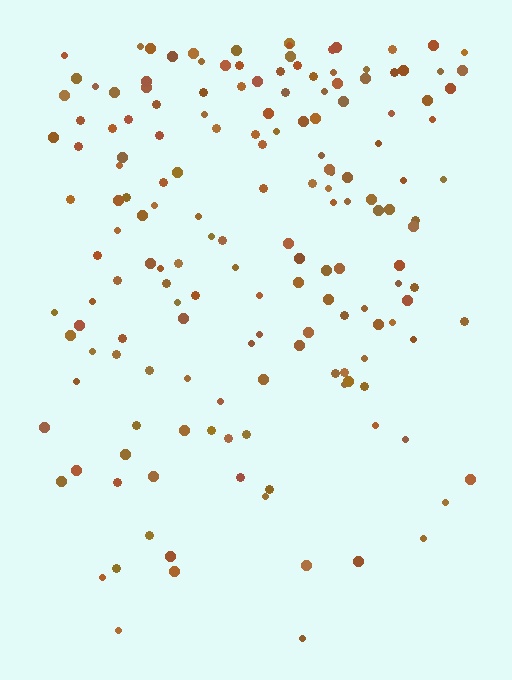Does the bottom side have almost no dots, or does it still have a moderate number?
Still a moderate number, just noticeably fewer than the top.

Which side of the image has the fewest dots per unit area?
The bottom.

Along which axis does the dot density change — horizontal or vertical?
Vertical.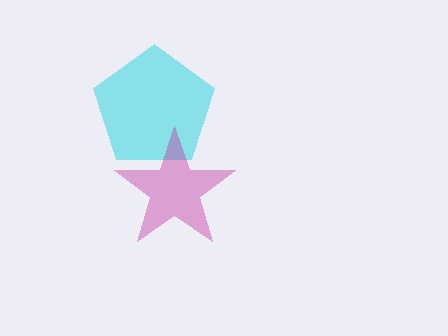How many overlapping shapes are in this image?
There are 2 overlapping shapes in the image.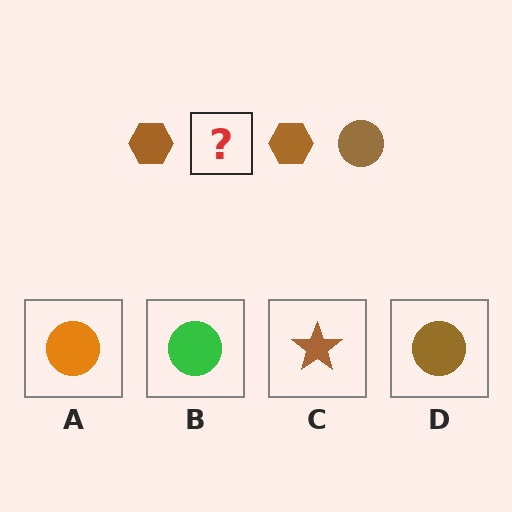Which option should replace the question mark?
Option D.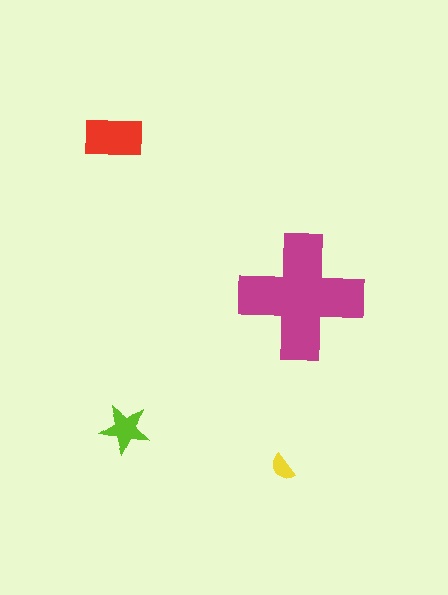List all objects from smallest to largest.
The yellow semicircle, the lime star, the red rectangle, the magenta cross.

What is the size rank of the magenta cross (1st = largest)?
1st.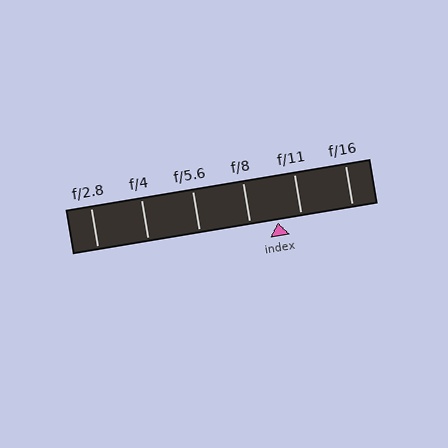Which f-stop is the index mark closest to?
The index mark is closest to f/11.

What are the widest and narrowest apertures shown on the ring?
The widest aperture shown is f/2.8 and the narrowest is f/16.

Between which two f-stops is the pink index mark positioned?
The index mark is between f/8 and f/11.